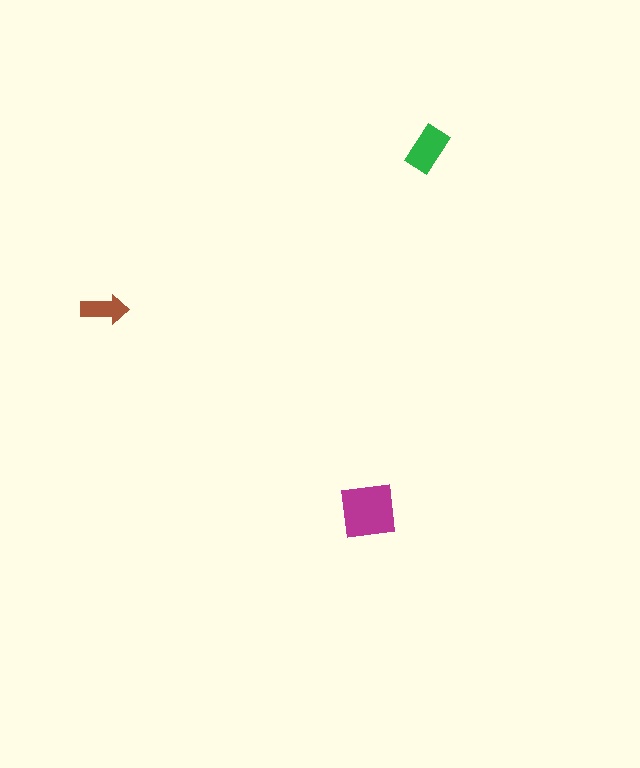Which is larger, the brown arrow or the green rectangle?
The green rectangle.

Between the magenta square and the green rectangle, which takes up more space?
The magenta square.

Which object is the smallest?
The brown arrow.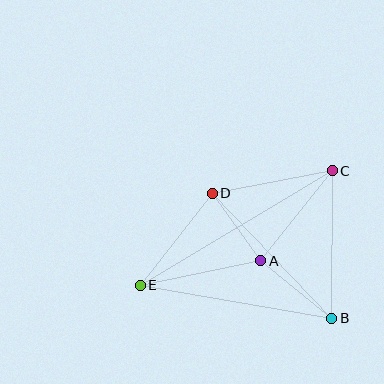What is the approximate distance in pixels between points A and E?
The distance between A and E is approximately 123 pixels.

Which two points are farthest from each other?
Points C and E are farthest from each other.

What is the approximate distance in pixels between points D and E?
The distance between D and E is approximately 117 pixels.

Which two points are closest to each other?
Points A and D are closest to each other.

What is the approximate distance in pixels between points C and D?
The distance between C and D is approximately 122 pixels.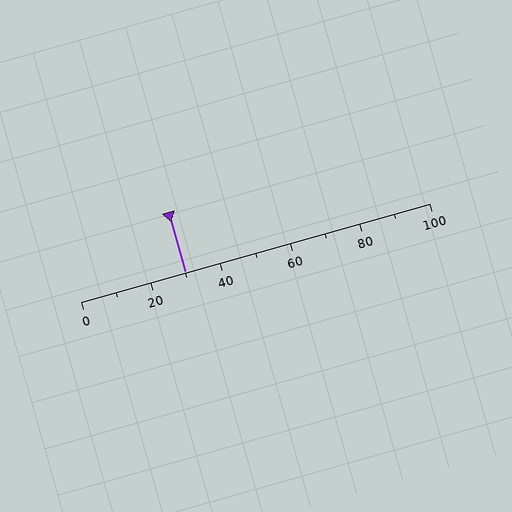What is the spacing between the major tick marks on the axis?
The major ticks are spaced 20 apart.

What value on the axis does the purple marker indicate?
The marker indicates approximately 30.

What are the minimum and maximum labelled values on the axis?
The axis runs from 0 to 100.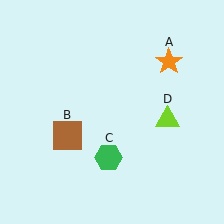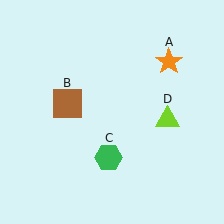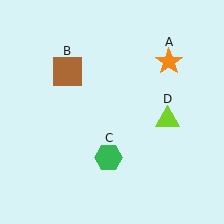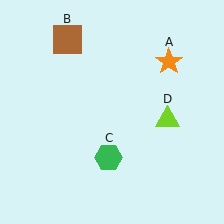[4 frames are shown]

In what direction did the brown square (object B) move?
The brown square (object B) moved up.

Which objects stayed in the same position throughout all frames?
Orange star (object A) and green hexagon (object C) and lime triangle (object D) remained stationary.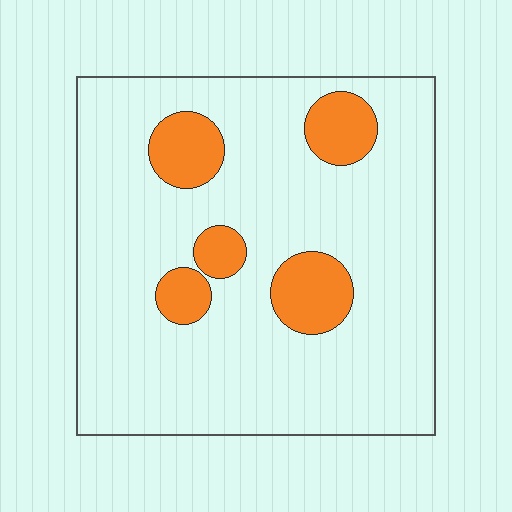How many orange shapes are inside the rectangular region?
5.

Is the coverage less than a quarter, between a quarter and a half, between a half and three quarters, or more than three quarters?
Less than a quarter.